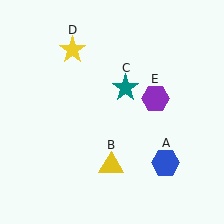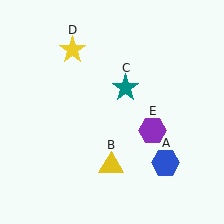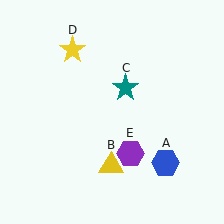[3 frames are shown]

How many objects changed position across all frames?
1 object changed position: purple hexagon (object E).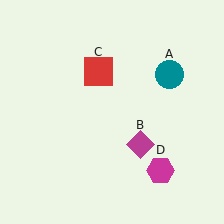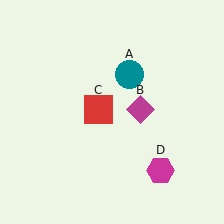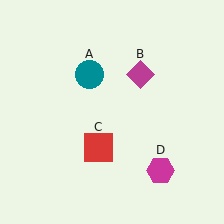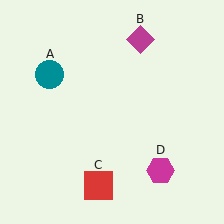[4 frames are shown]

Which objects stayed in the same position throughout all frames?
Magenta hexagon (object D) remained stationary.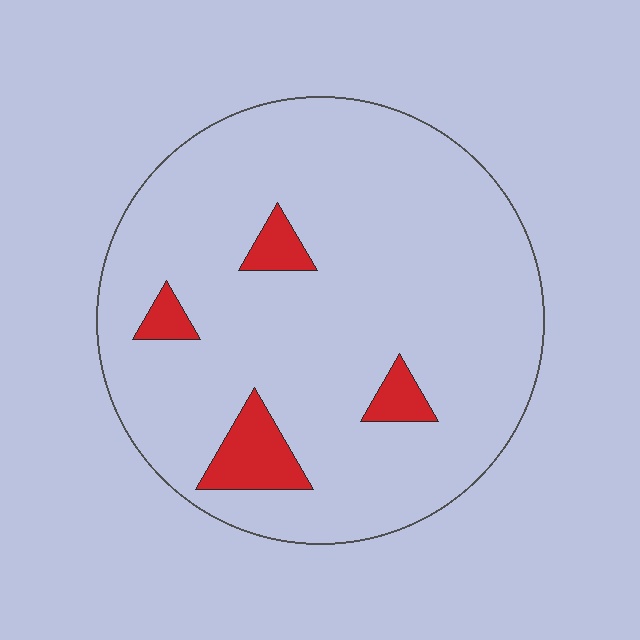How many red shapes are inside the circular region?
4.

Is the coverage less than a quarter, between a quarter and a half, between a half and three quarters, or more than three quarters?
Less than a quarter.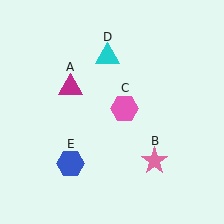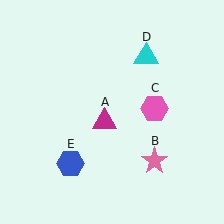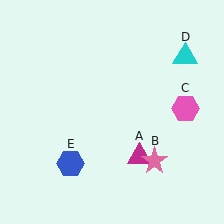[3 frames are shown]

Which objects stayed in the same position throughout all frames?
Pink star (object B) and blue hexagon (object E) remained stationary.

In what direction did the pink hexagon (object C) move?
The pink hexagon (object C) moved right.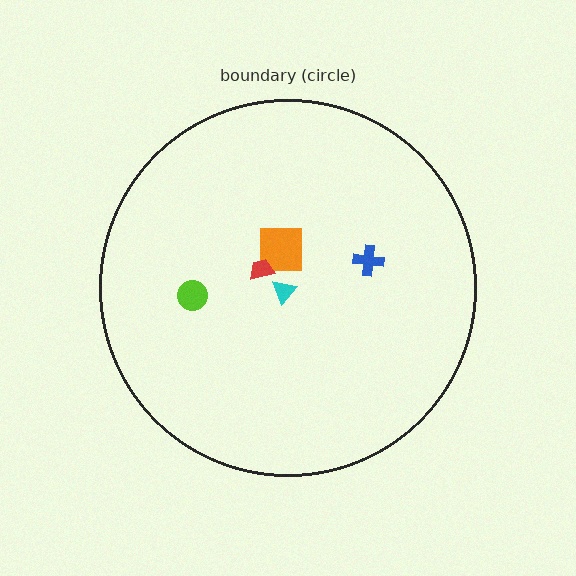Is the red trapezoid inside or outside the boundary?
Inside.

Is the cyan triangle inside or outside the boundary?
Inside.